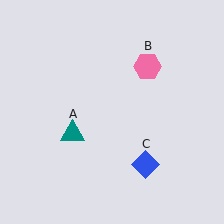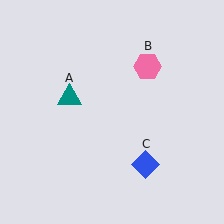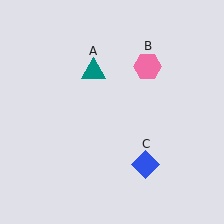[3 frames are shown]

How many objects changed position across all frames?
1 object changed position: teal triangle (object A).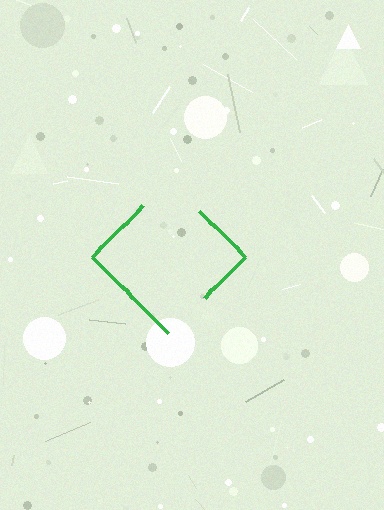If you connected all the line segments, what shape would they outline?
They would outline a diamond.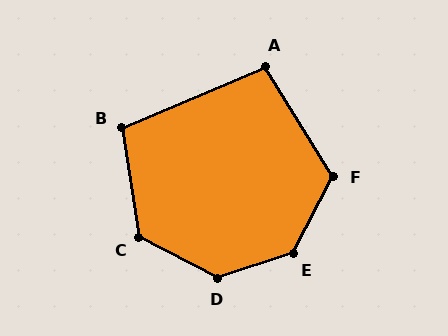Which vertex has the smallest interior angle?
A, at approximately 99 degrees.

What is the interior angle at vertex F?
Approximately 121 degrees (obtuse).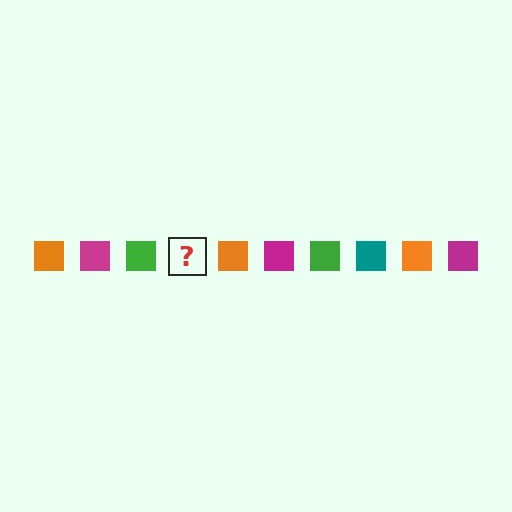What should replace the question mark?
The question mark should be replaced with a teal square.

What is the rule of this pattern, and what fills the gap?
The rule is that the pattern cycles through orange, magenta, green, teal squares. The gap should be filled with a teal square.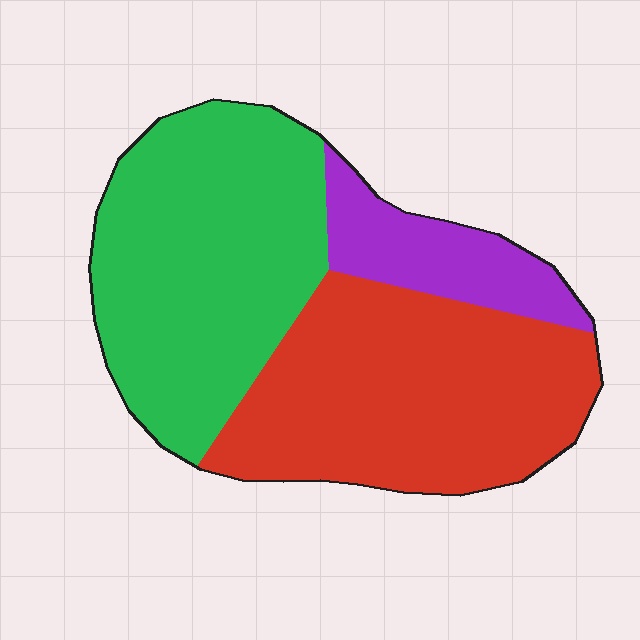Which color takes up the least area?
Purple, at roughly 15%.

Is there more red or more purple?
Red.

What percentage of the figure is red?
Red takes up between a third and a half of the figure.